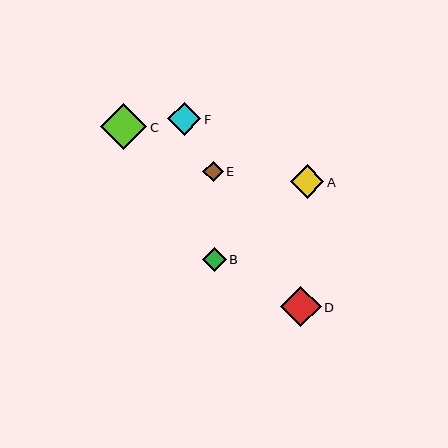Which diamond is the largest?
Diamond C is the largest with a size of approximately 46 pixels.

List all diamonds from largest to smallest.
From largest to smallest: C, D, A, F, B, E.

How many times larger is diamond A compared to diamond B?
Diamond A is approximately 1.4 times the size of diamond B.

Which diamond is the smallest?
Diamond E is the smallest with a size of approximately 21 pixels.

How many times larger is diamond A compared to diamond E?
Diamond A is approximately 1.6 times the size of diamond E.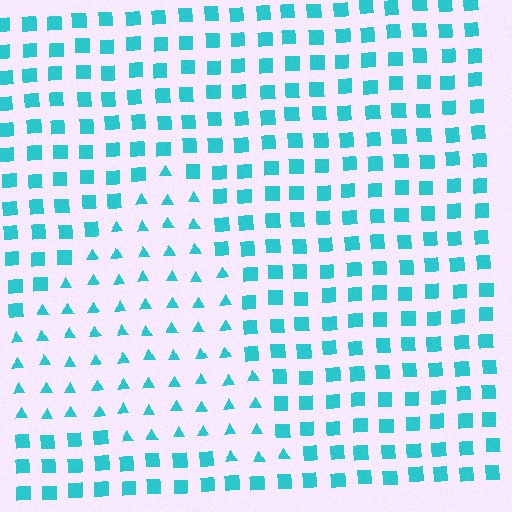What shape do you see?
I see a triangle.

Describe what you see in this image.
The image is filled with small cyan elements arranged in a uniform grid. A triangle-shaped region contains triangles, while the surrounding area contains squares. The boundary is defined purely by the change in element shape.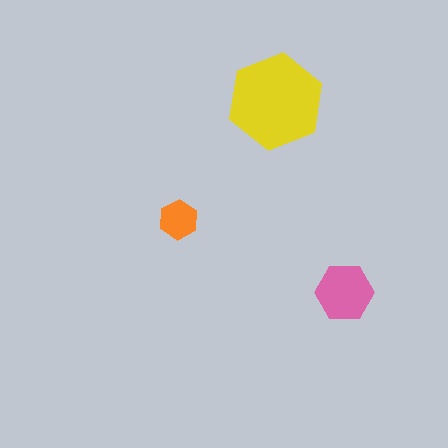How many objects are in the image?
There are 3 objects in the image.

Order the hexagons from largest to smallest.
the yellow one, the pink one, the orange one.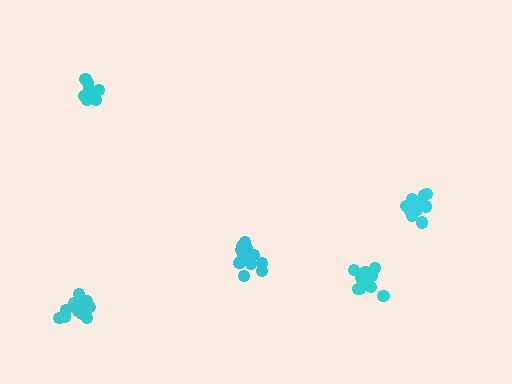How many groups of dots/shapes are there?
There are 5 groups.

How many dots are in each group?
Group 1: 14 dots, Group 2: 12 dots, Group 3: 12 dots, Group 4: 14 dots, Group 5: 14 dots (66 total).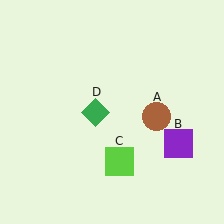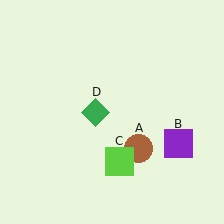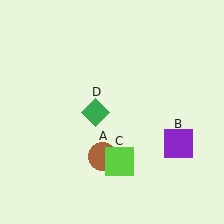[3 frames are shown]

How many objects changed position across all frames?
1 object changed position: brown circle (object A).